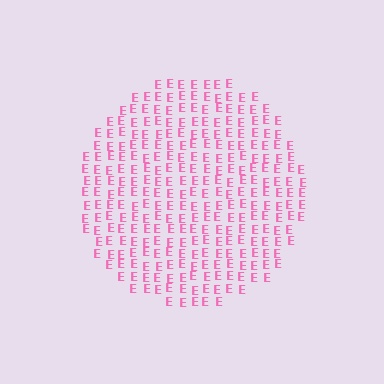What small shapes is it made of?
It is made of small letter E's.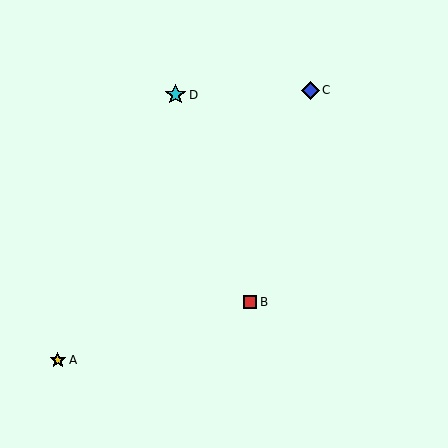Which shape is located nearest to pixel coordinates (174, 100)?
The cyan star (labeled D) at (176, 95) is nearest to that location.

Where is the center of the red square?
The center of the red square is at (250, 302).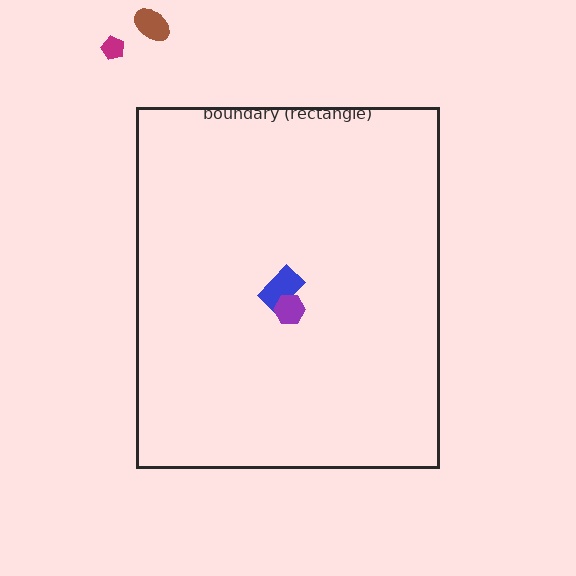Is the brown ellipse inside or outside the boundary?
Outside.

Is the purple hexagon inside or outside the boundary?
Inside.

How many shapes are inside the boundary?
2 inside, 2 outside.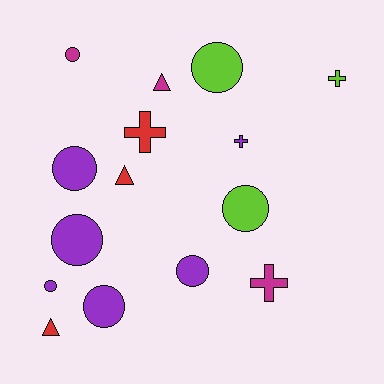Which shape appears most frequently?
Circle, with 8 objects.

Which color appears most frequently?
Purple, with 6 objects.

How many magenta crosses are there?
There is 1 magenta cross.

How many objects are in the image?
There are 15 objects.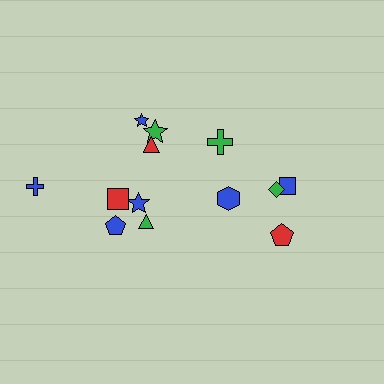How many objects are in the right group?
There are 5 objects.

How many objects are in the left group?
There are 8 objects.